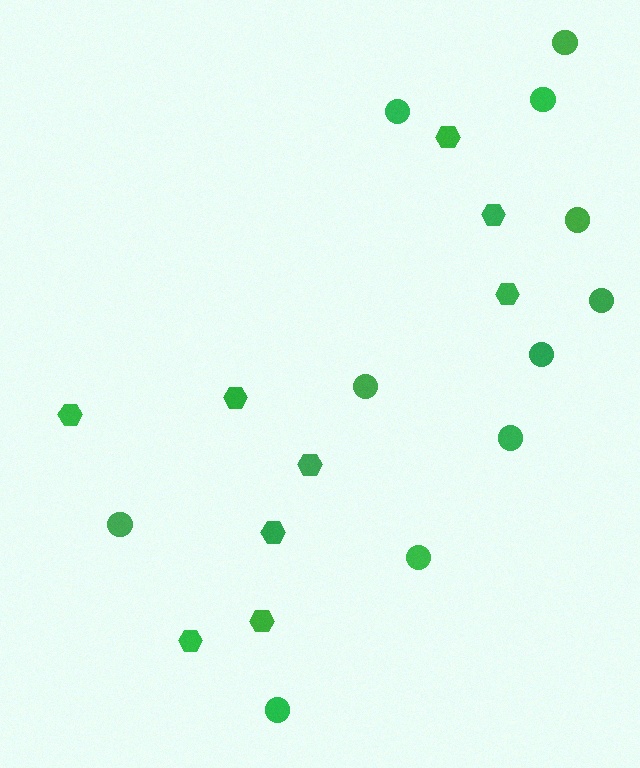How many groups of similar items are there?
There are 2 groups: one group of circles (11) and one group of hexagons (9).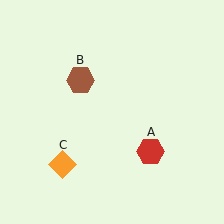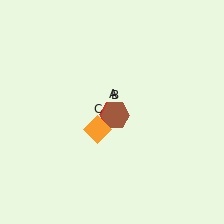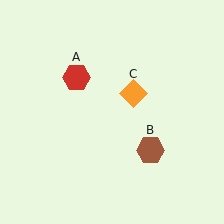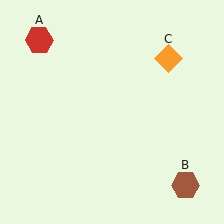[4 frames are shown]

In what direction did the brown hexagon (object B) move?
The brown hexagon (object B) moved down and to the right.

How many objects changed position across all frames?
3 objects changed position: red hexagon (object A), brown hexagon (object B), orange diamond (object C).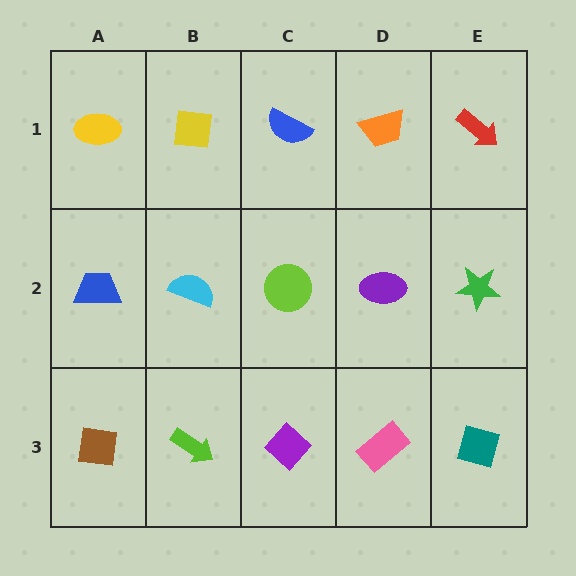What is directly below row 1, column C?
A lime circle.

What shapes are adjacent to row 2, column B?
A yellow square (row 1, column B), a lime arrow (row 3, column B), a blue trapezoid (row 2, column A), a lime circle (row 2, column C).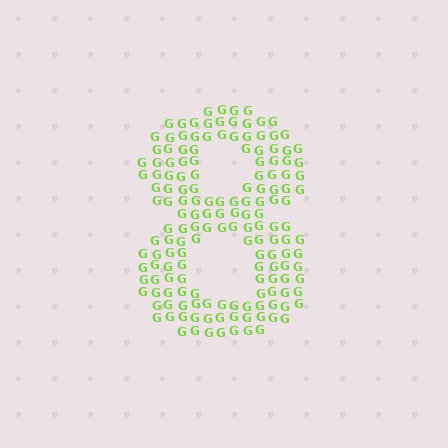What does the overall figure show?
The overall figure shows the digit 8.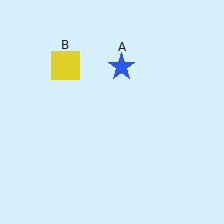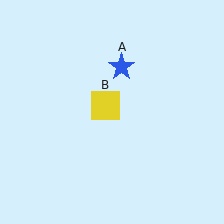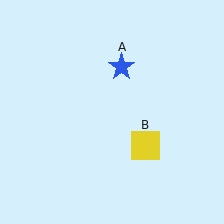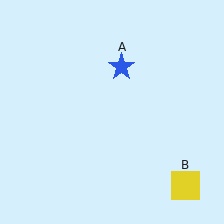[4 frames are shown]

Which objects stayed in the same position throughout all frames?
Blue star (object A) remained stationary.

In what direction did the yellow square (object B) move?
The yellow square (object B) moved down and to the right.